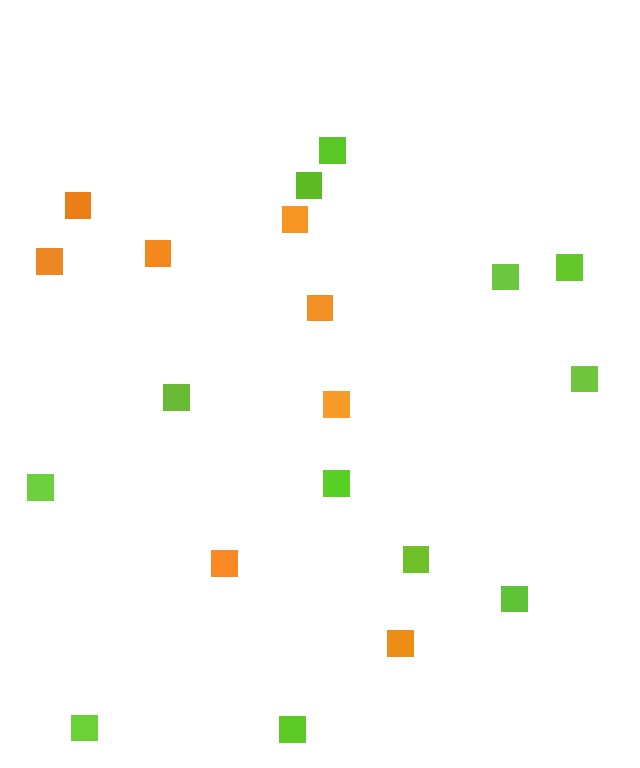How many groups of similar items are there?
There are 2 groups: one group of orange squares (8) and one group of lime squares (12).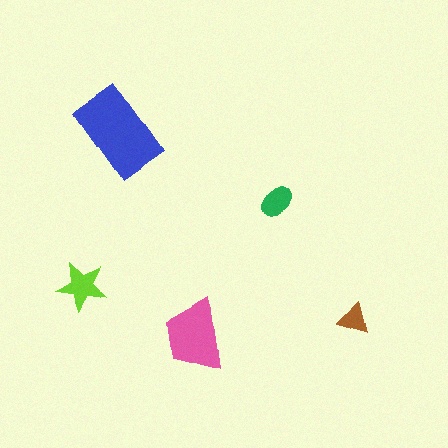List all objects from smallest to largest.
The brown triangle, the green ellipse, the lime star, the pink trapezoid, the blue rectangle.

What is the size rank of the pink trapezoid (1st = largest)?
2nd.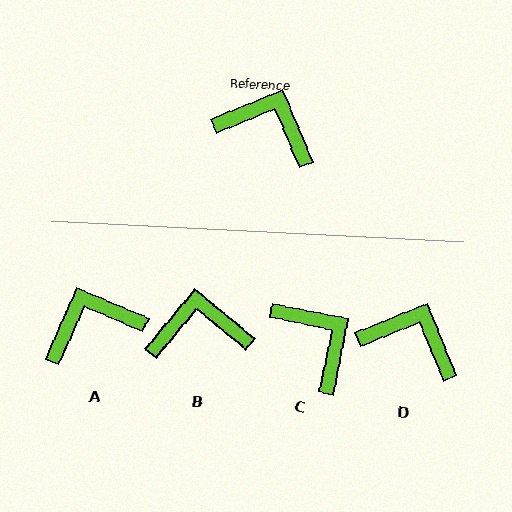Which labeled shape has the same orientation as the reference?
D.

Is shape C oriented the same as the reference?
No, it is off by about 34 degrees.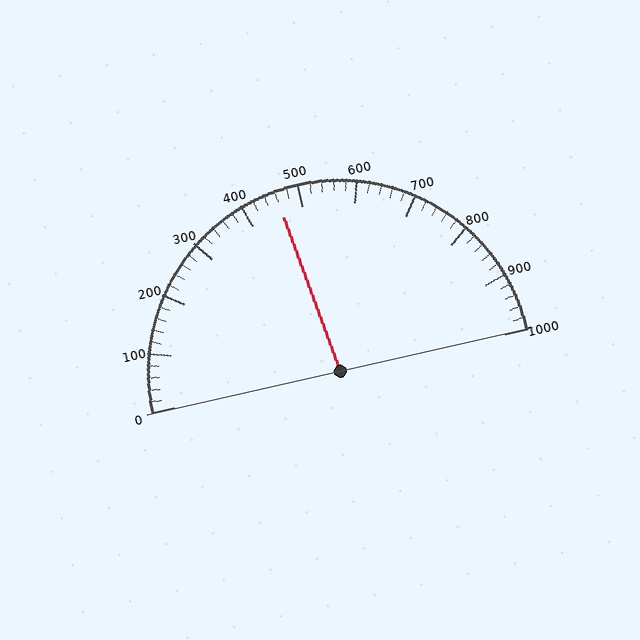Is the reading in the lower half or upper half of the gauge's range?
The reading is in the lower half of the range (0 to 1000).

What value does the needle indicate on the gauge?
The needle indicates approximately 460.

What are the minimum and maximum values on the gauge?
The gauge ranges from 0 to 1000.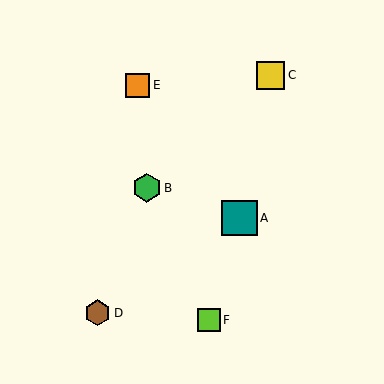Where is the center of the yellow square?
The center of the yellow square is at (271, 75).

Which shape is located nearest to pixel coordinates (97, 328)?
The brown hexagon (labeled D) at (98, 313) is nearest to that location.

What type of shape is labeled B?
Shape B is a green hexagon.